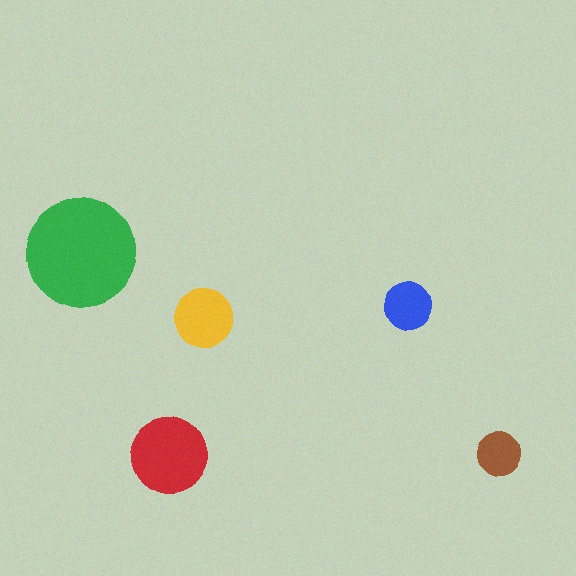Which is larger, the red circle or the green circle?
The green one.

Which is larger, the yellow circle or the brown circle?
The yellow one.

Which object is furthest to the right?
The brown circle is rightmost.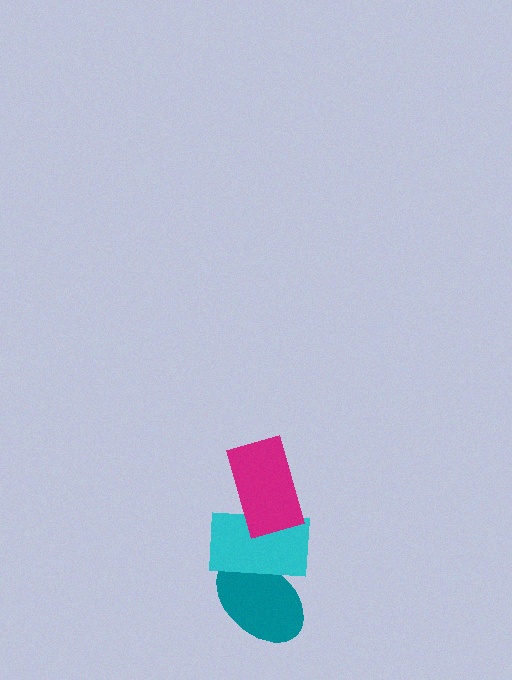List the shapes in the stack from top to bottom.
From top to bottom: the magenta rectangle, the cyan rectangle, the teal ellipse.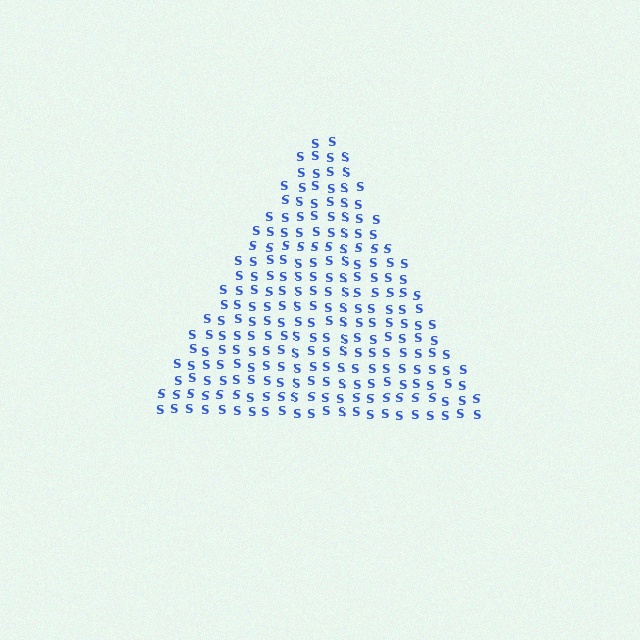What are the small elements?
The small elements are letter S's.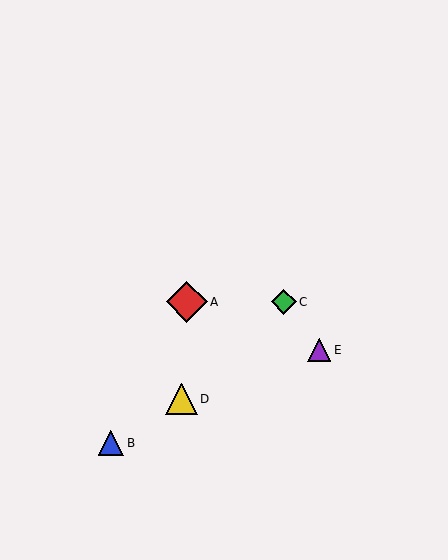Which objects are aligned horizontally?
Objects A, C are aligned horizontally.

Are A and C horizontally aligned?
Yes, both are at y≈302.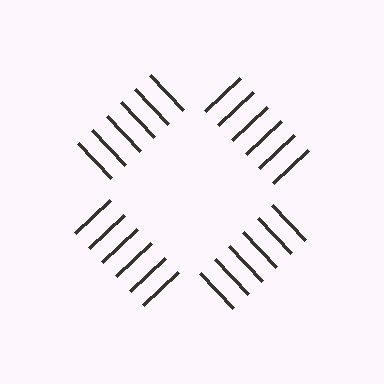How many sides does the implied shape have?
4 sides — the line-ends trace a square.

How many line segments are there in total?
24 — 6 along each of the 4 edges.